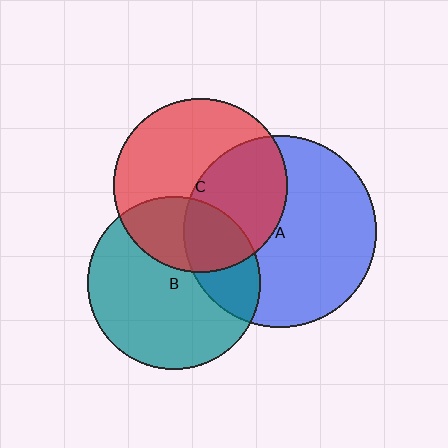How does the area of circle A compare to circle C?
Approximately 1.2 times.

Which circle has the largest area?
Circle A (blue).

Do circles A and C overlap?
Yes.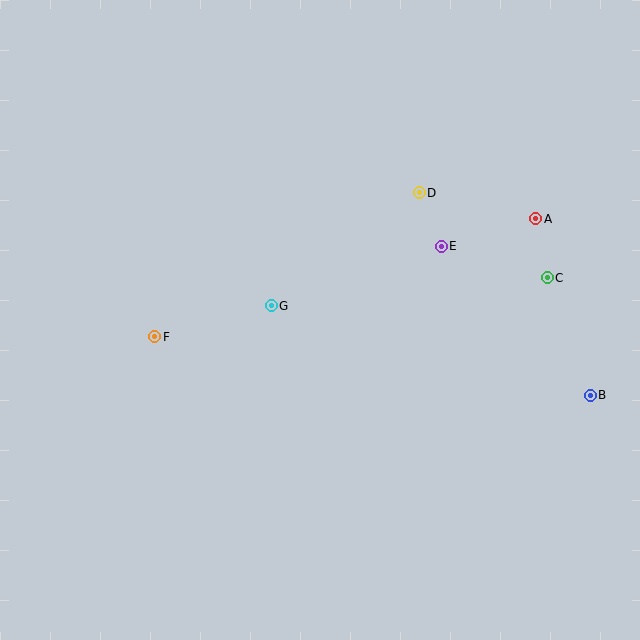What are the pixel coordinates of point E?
Point E is at (441, 246).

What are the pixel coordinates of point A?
Point A is at (536, 219).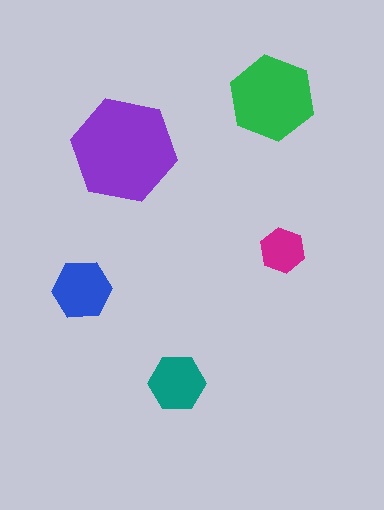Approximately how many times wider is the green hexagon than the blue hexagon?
About 1.5 times wider.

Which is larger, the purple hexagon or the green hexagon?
The purple one.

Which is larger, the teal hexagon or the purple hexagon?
The purple one.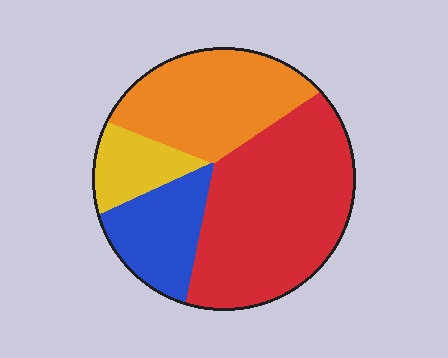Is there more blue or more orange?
Orange.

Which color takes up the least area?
Yellow, at roughly 10%.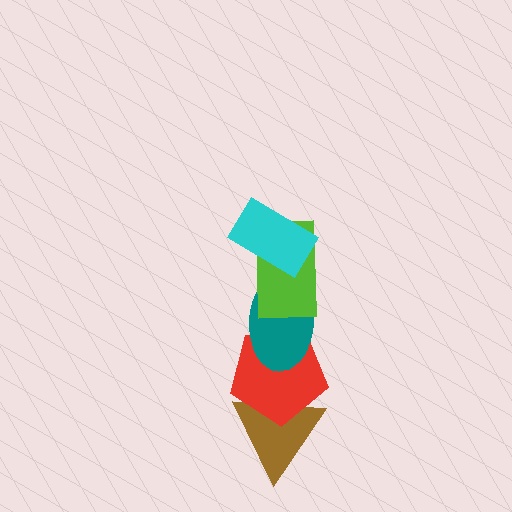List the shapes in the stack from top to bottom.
From top to bottom: the cyan rectangle, the lime rectangle, the teal ellipse, the red pentagon, the brown triangle.